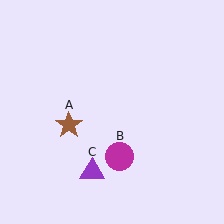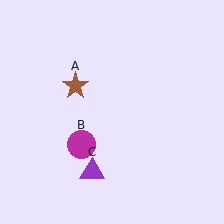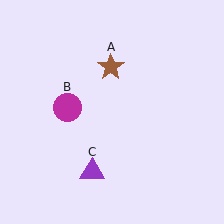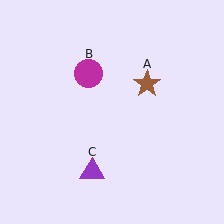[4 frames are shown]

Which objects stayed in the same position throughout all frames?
Purple triangle (object C) remained stationary.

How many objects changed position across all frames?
2 objects changed position: brown star (object A), magenta circle (object B).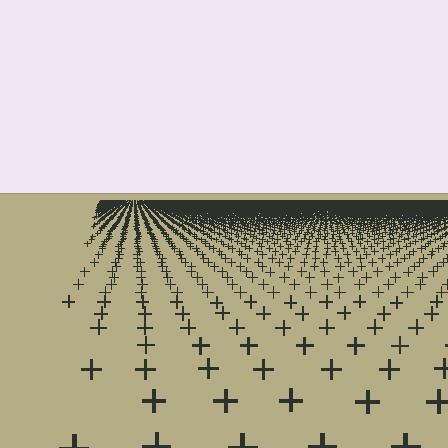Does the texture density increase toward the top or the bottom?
Density increases toward the top.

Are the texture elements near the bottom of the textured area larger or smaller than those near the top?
Larger. Near the bottom, elements are closer to the viewer and appear at a bigger on-screen size.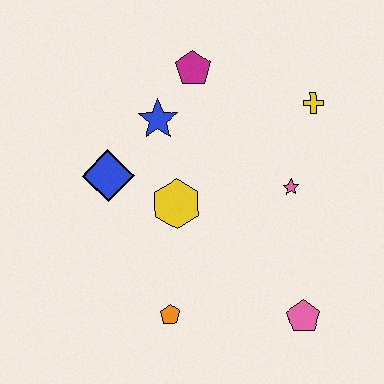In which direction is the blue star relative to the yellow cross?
The blue star is to the left of the yellow cross.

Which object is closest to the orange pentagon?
The yellow hexagon is closest to the orange pentagon.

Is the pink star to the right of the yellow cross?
No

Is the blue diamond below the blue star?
Yes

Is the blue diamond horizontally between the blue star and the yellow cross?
No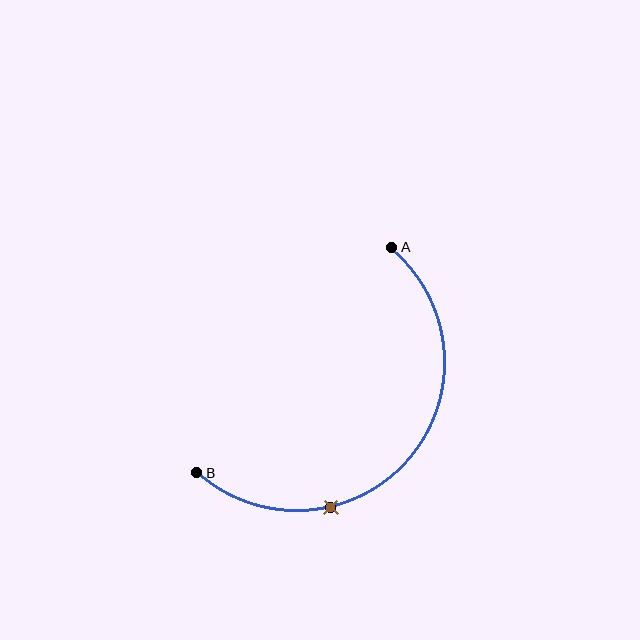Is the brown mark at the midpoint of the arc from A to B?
No. The brown mark lies on the arc but is closer to endpoint B. The arc midpoint would be at the point on the curve equidistant along the arc from both A and B.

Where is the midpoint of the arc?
The arc midpoint is the point on the curve farthest from the straight line joining A and B. It sits below and to the right of that line.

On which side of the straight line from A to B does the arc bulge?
The arc bulges below and to the right of the straight line connecting A and B.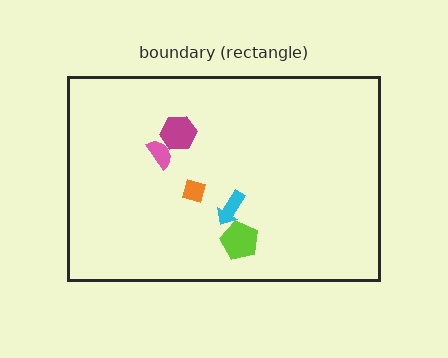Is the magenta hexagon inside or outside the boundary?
Inside.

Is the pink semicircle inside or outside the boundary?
Inside.